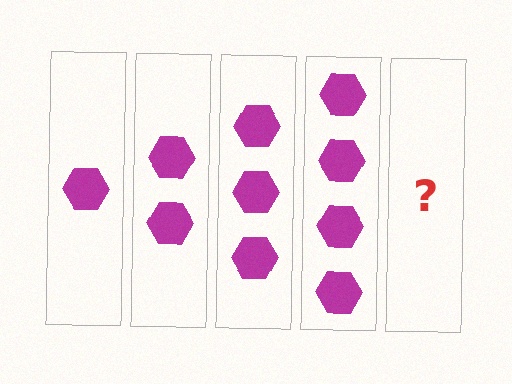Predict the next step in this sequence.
The next step is 5 hexagons.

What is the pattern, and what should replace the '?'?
The pattern is that each step adds one more hexagon. The '?' should be 5 hexagons.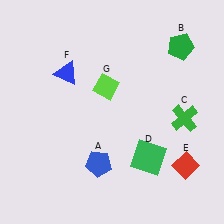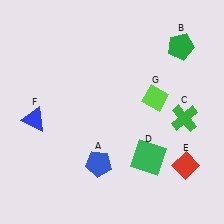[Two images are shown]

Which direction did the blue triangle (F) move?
The blue triangle (F) moved down.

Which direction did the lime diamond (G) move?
The lime diamond (G) moved right.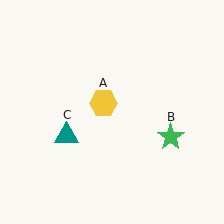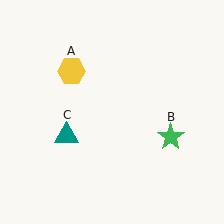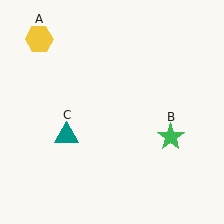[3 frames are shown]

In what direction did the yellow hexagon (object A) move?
The yellow hexagon (object A) moved up and to the left.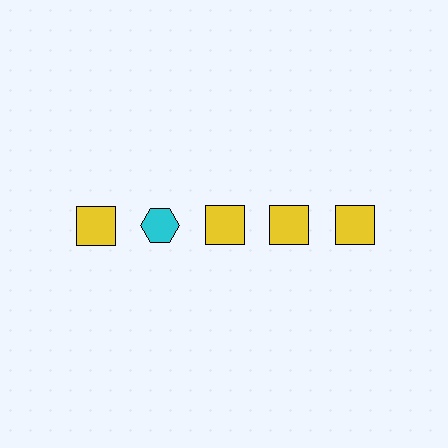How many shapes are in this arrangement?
There are 5 shapes arranged in a grid pattern.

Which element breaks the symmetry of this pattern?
The cyan hexagon in the top row, second from left column breaks the symmetry. All other shapes are yellow squares.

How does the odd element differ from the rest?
It differs in both color (cyan instead of yellow) and shape (hexagon instead of square).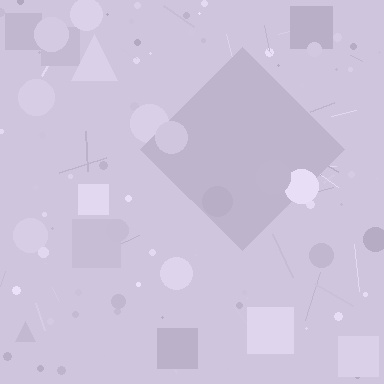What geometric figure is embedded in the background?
A diamond is embedded in the background.